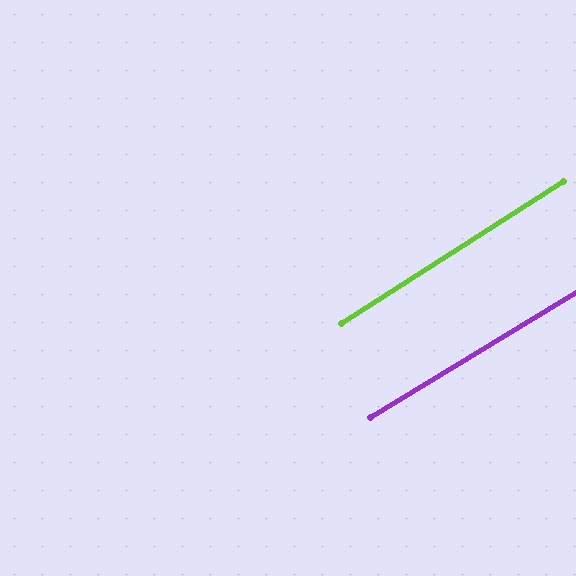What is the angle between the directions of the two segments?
Approximately 1 degree.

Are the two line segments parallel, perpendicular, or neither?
Parallel — their directions differ by only 1.3°.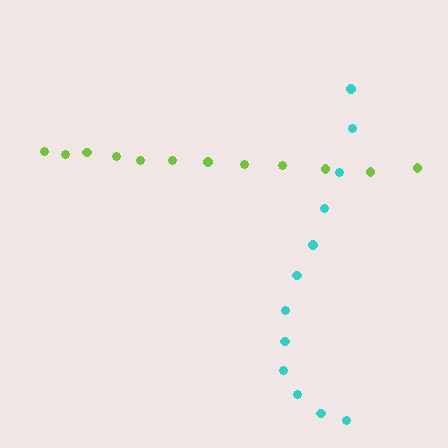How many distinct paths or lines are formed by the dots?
There are 2 distinct paths.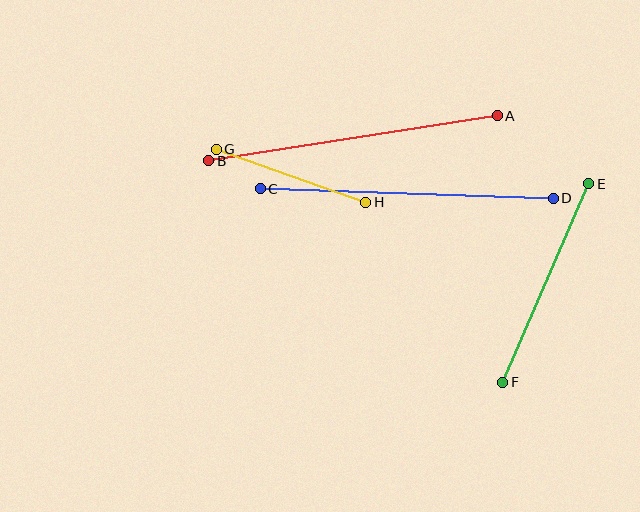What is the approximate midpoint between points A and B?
The midpoint is at approximately (353, 138) pixels.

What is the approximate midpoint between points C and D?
The midpoint is at approximately (407, 194) pixels.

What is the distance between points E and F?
The distance is approximately 216 pixels.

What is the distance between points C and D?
The distance is approximately 293 pixels.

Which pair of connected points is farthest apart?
Points C and D are farthest apart.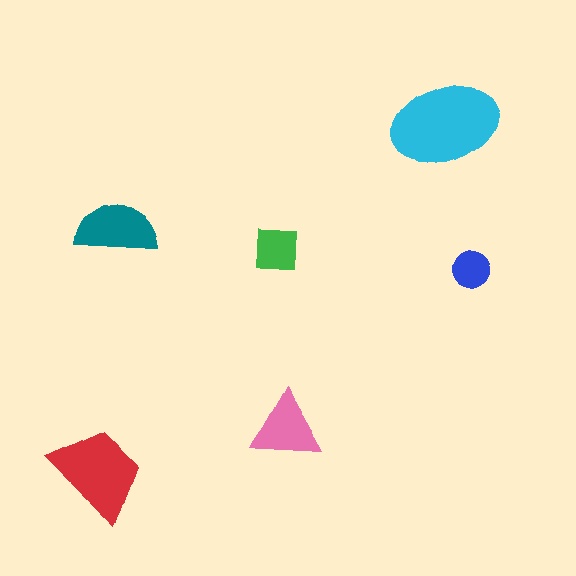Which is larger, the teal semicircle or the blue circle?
The teal semicircle.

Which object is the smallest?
The blue circle.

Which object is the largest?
The cyan ellipse.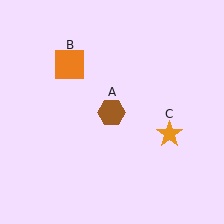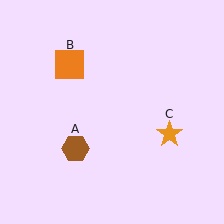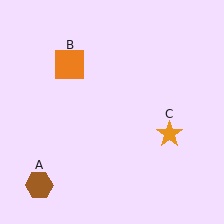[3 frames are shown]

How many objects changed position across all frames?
1 object changed position: brown hexagon (object A).